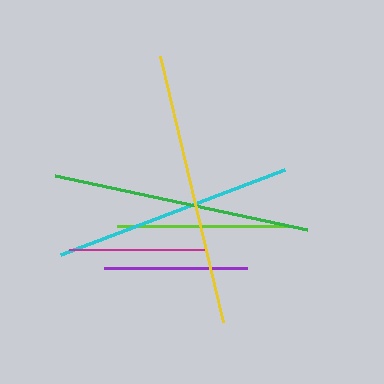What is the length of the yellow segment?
The yellow segment is approximately 273 pixels long.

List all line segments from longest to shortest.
From longest to shortest: yellow, green, cyan, lime, purple, magenta.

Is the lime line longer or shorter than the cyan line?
The cyan line is longer than the lime line.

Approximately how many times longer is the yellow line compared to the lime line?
The yellow line is approximately 1.6 times the length of the lime line.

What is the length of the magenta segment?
The magenta segment is approximately 137 pixels long.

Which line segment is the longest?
The yellow line is the longest at approximately 273 pixels.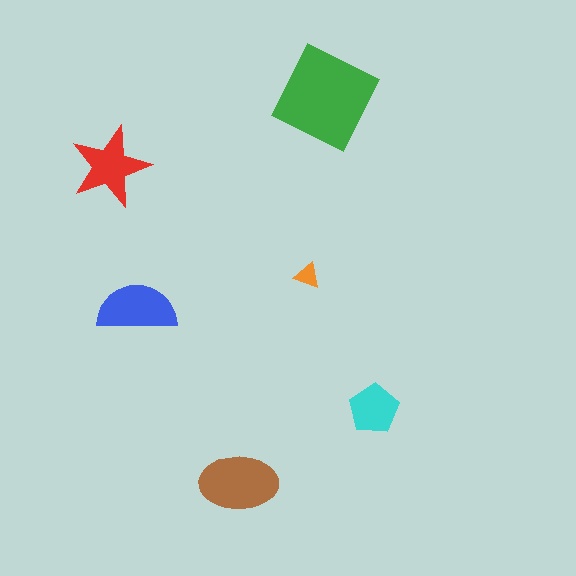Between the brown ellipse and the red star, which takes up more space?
The brown ellipse.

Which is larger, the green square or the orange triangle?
The green square.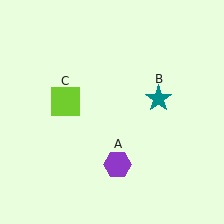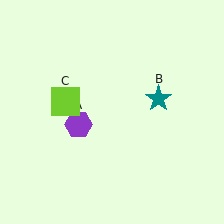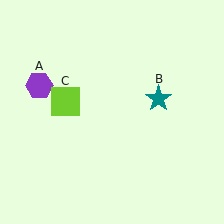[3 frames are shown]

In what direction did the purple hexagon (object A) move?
The purple hexagon (object A) moved up and to the left.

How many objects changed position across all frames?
1 object changed position: purple hexagon (object A).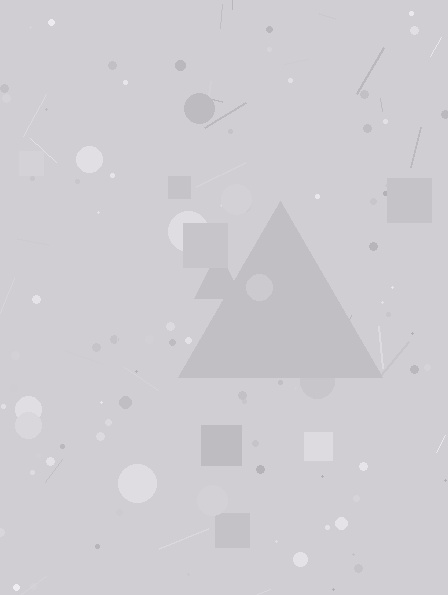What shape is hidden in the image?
A triangle is hidden in the image.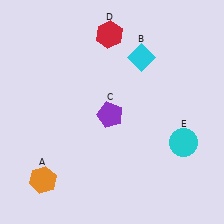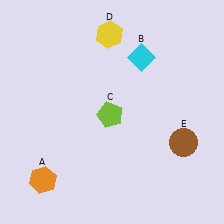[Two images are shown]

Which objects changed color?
C changed from purple to lime. D changed from red to yellow. E changed from cyan to brown.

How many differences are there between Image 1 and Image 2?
There are 3 differences between the two images.